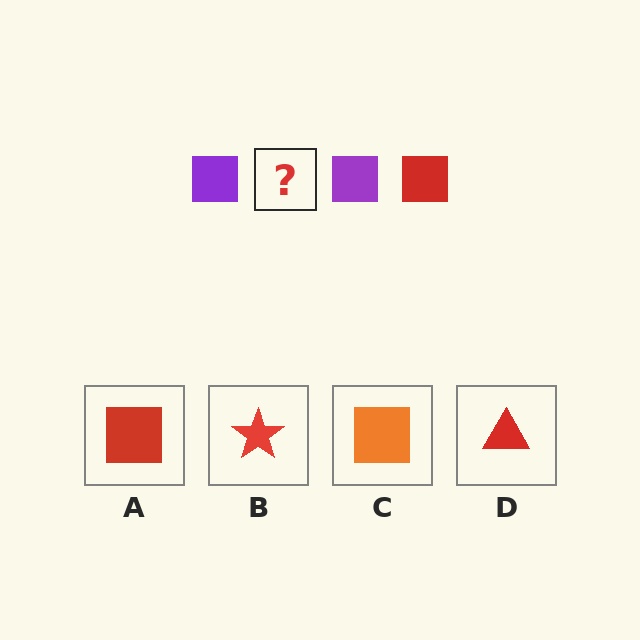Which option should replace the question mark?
Option A.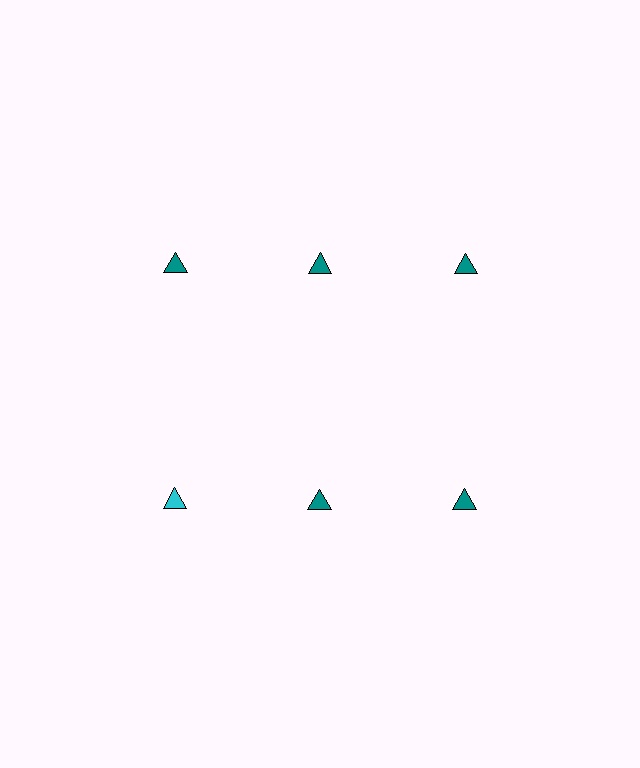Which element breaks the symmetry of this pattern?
The cyan triangle in the second row, leftmost column breaks the symmetry. All other shapes are teal triangles.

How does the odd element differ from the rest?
It has a different color: cyan instead of teal.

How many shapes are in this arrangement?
There are 6 shapes arranged in a grid pattern.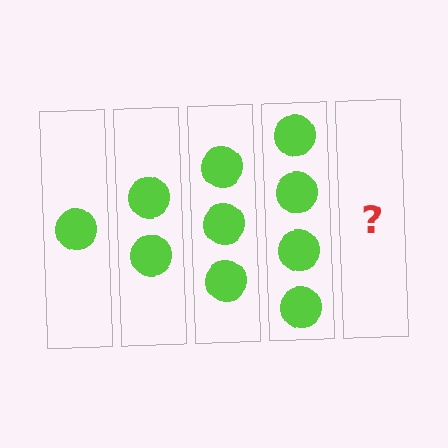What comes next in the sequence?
The next element should be 5 circles.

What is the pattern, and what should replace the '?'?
The pattern is that each step adds one more circle. The '?' should be 5 circles.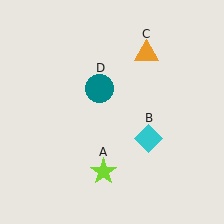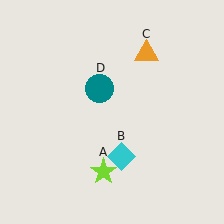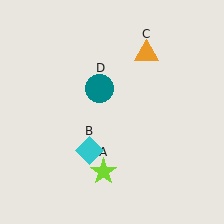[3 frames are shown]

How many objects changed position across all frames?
1 object changed position: cyan diamond (object B).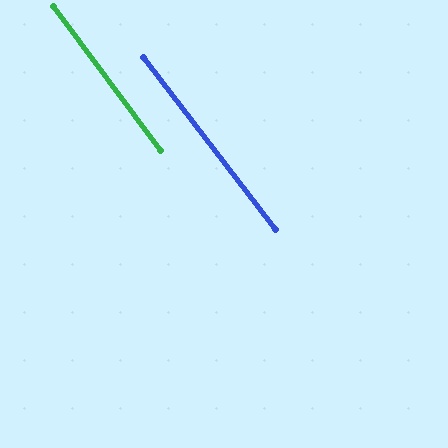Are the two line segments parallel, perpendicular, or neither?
Parallel — their directions differ by only 1.0°.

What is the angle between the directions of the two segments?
Approximately 1 degree.